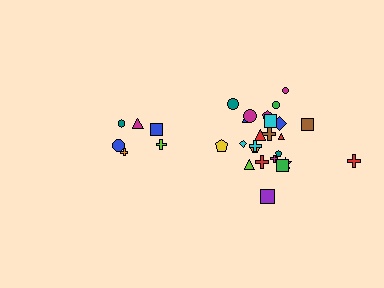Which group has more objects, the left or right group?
The right group.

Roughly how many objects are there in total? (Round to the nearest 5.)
Roughly 30 objects in total.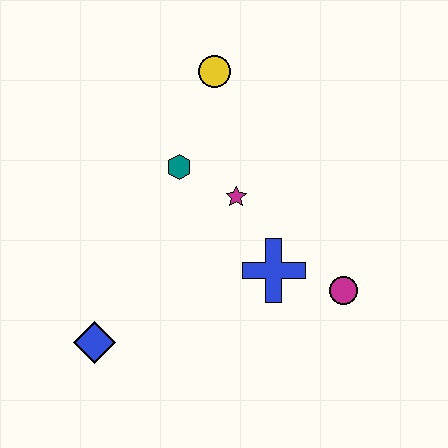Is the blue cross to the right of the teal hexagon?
Yes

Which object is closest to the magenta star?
The teal hexagon is closest to the magenta star.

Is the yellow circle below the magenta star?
No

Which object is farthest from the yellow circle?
The blue diamond is farthest from the yellow circle.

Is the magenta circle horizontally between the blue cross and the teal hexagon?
No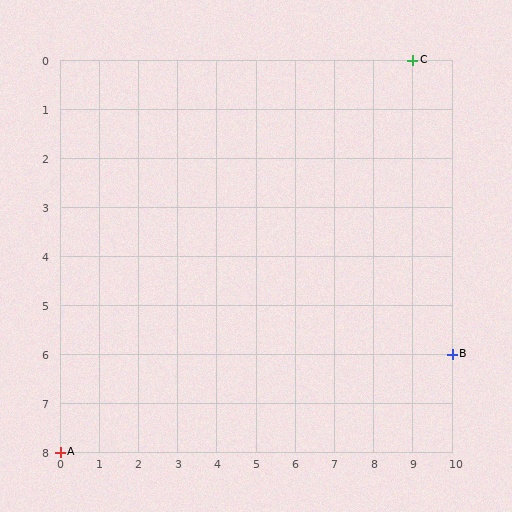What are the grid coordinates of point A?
Point A is at grid coordinates (0, 8).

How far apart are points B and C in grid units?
Points B and C are 1 column and 6 rows apart (about 6.1 grid units diagonally).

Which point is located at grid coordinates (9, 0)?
Point C is at (9, 0).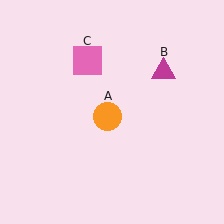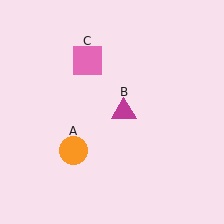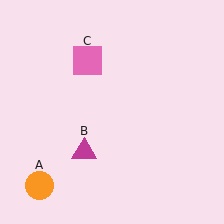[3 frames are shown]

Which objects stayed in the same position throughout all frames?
Pink square (object C) remained stationary.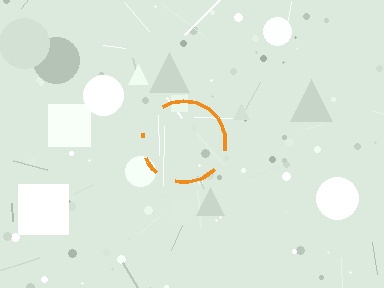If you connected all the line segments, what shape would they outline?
They would outline a circle.